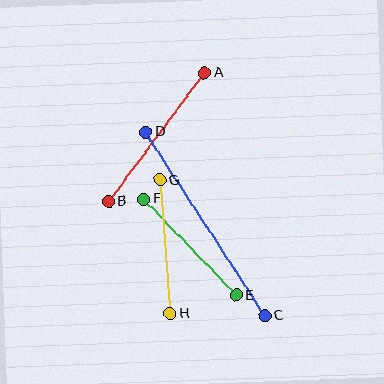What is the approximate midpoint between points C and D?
The midpoint is at approximately (205, 224) pixels.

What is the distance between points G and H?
The distance is approximately 134 pixels.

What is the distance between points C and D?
The distance is approximately 219 pixels.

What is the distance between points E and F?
The distance is approximately 133 pixels.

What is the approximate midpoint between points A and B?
The midpoint is at approximately (157, 137) pixels.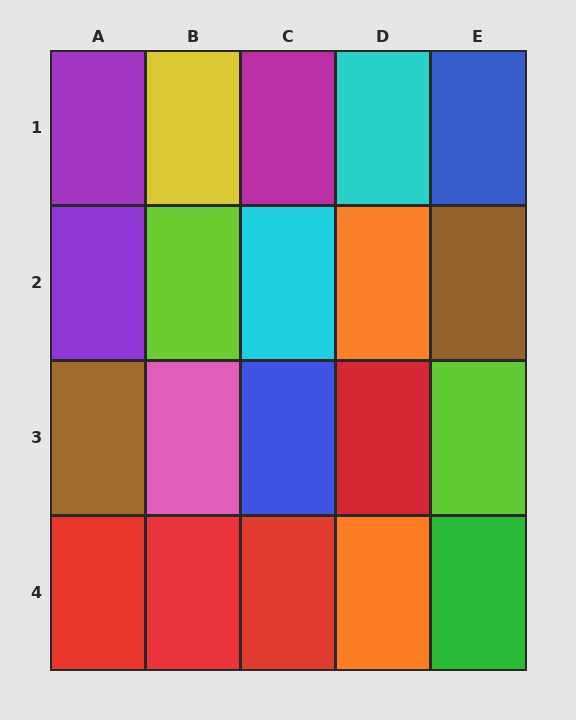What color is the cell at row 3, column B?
Pink.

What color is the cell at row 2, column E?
Brown.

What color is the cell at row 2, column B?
Lime.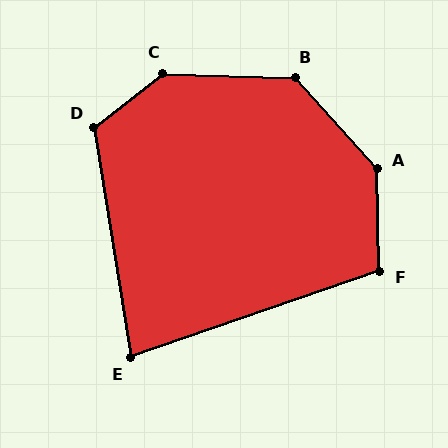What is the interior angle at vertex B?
Approximately 134 degrees (obtuse).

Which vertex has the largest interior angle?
C, at approximately 140 degrees.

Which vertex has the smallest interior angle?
E, at approximately 80 degrees.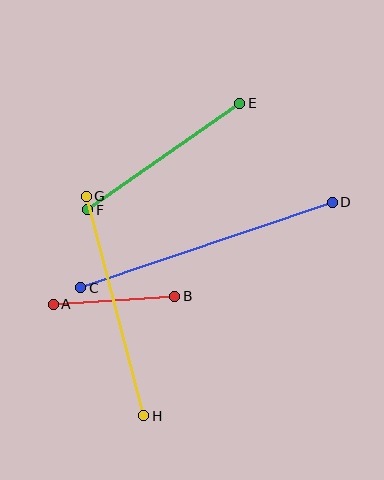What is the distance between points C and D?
The distance is approximately 266 pixels.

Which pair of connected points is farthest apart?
Points C and D are farthest apart.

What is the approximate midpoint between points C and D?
The midpoint is at approximately (206, 245) pixels.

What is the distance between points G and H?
The distance is approximately 227 pixels.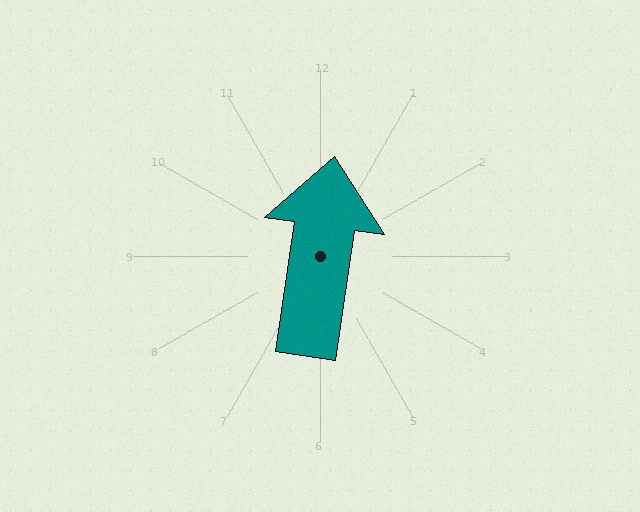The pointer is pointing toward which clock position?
Roughly 12 o'clock.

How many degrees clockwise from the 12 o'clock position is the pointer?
Approximately 8 degrees.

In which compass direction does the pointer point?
North.